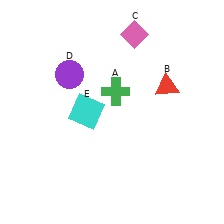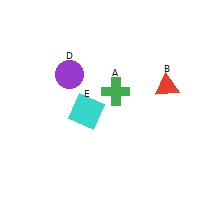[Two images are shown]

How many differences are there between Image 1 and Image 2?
There is 1 difference between the two images.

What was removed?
The pink diamond (C) was removed in Image 2.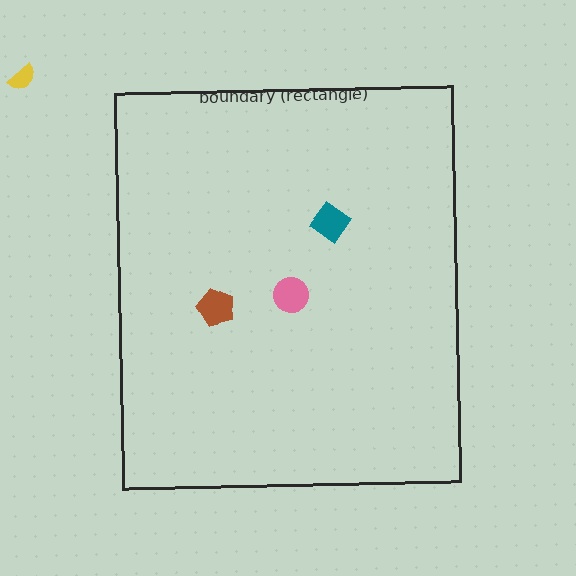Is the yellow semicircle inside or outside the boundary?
Outside.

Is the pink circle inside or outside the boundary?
Inside.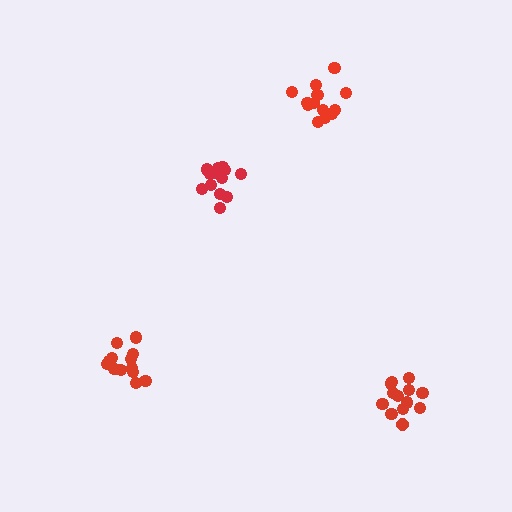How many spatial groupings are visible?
There are 4 spatial groupings.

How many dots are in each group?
Group 1: 13 dots, Group 2: 13 dots, Group 3: 13 dots, Group 4: 13 dots (52 total).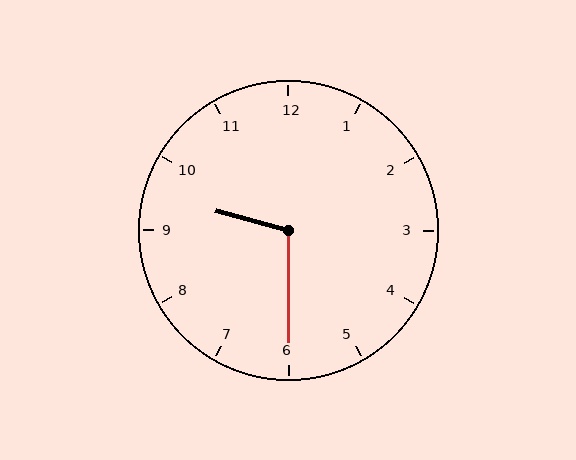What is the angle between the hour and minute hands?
Approximately 105 degrees.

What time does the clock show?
9:30.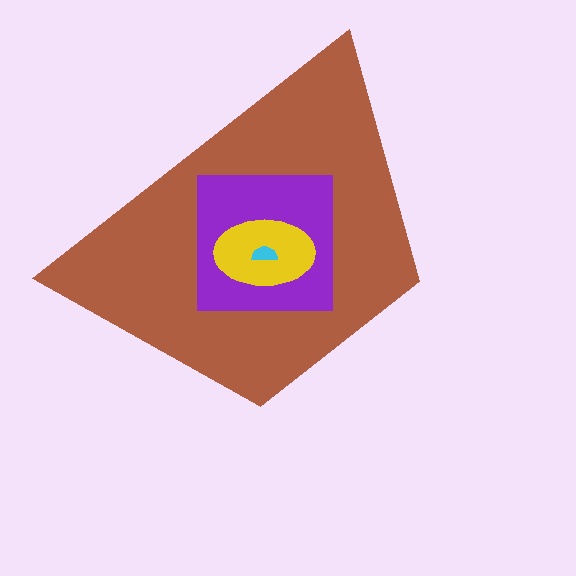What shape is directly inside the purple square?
The yellow ellipse.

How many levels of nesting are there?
4.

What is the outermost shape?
The brown trapezoid.